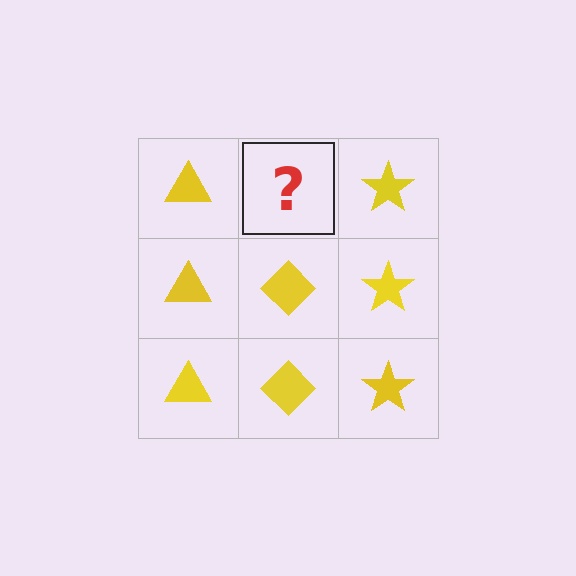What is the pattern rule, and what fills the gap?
The rule is that each column has a consistent shape. The gap should be filled with a yellow diamond.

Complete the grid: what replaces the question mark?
The question mark should be replaced with a yellow diamond.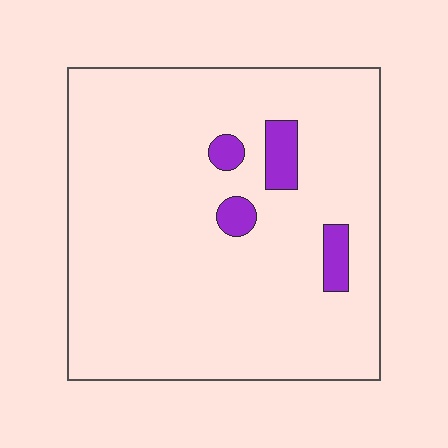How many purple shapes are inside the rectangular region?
4.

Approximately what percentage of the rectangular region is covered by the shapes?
Approximately 5%.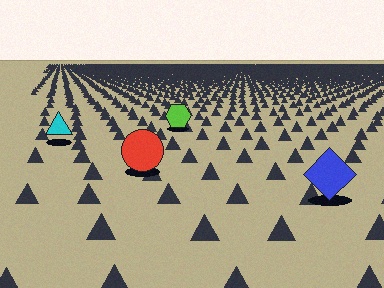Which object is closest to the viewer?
The blue diamond is closest. The texture marks near it are larger and more spread out.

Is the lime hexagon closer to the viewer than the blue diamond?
No. The blue diamond is closer — you can tell from the texture gradient: the ground texture is coarser near it.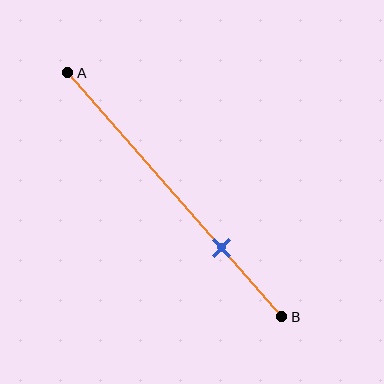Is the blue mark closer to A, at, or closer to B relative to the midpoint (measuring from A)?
The blue mark is closer to point B than the midpoint of segment AB.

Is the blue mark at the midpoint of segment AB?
No, the mark is at about 70% from A, not at the 50% midpoint.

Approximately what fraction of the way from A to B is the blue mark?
The blue mark is approximately 70% of the way from A to B.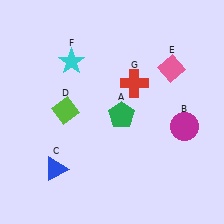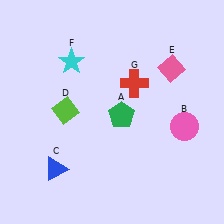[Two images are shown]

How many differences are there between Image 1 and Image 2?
There is 1 difference between the two images.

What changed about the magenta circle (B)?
In Image 1, B is magenta. In Image 2, it changed to pink.